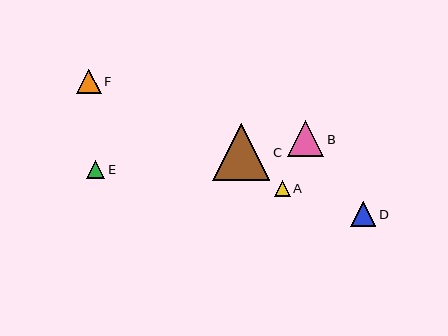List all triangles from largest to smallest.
From largest to smallest: C, B, D, F, E, A.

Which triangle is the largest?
Triangle C is the largest with a size of approximately 57 pixels.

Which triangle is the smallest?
Triangle A is the smallest with a size of approximately 16 pixels.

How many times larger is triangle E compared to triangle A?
Triangle E is approximately 1.1 times the size of triangle A.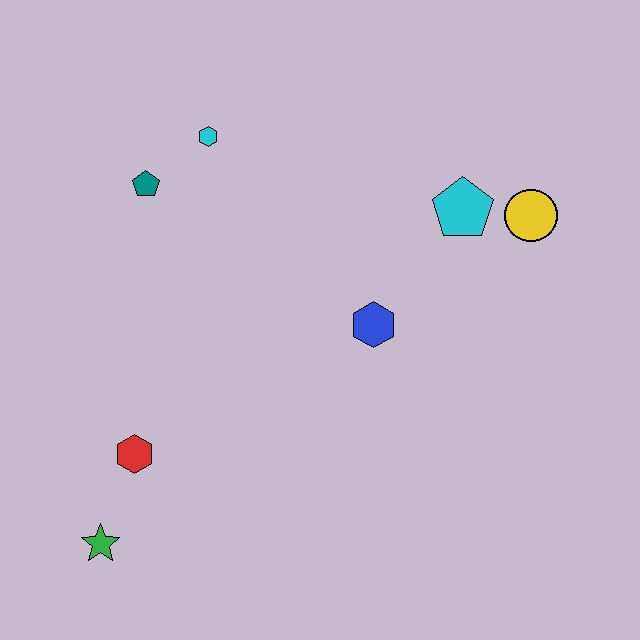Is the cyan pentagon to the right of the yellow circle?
No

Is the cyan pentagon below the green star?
No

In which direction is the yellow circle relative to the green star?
The yellow circle is to the right of the green star.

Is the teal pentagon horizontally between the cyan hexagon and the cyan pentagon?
No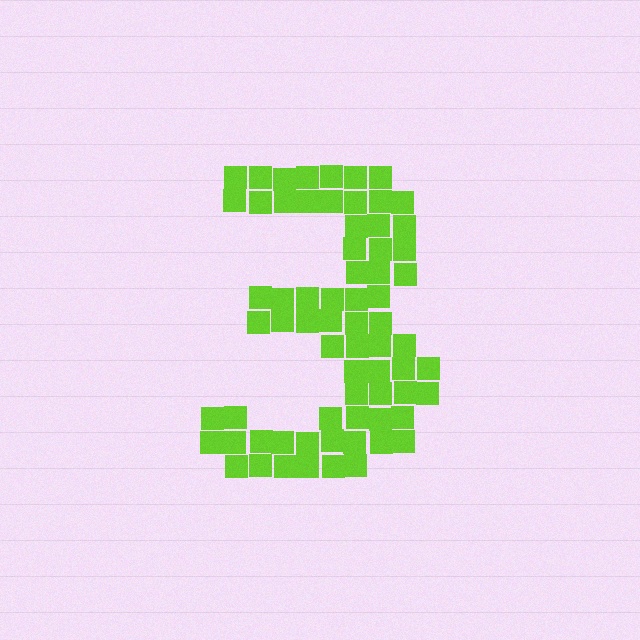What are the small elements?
The small elements are squares.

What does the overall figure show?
The overall figure shows the digit 3.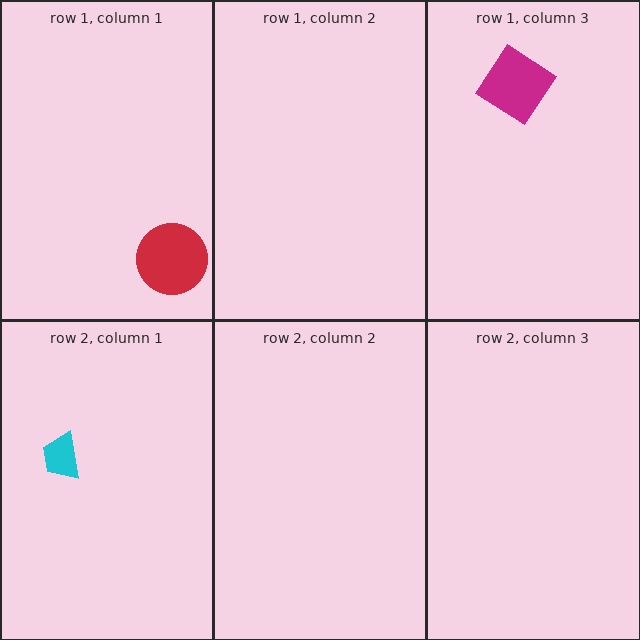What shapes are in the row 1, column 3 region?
The magenta diamond.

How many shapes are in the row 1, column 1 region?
1.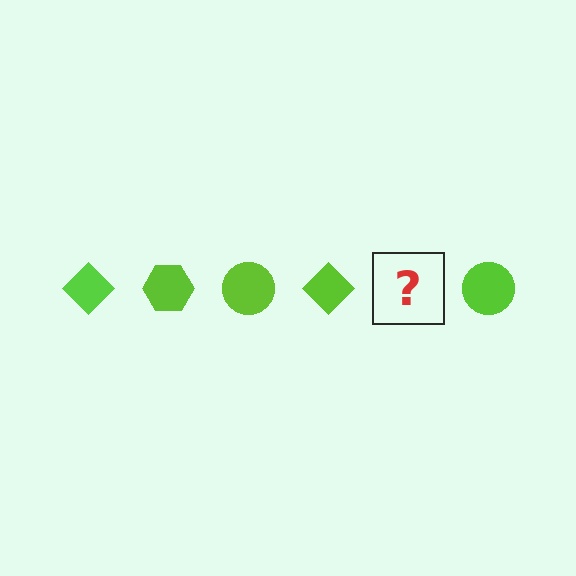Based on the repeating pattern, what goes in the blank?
The blank should be a lime hexagon.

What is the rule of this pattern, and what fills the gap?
The rule is that the pattern cycles through diamond, hexagon, circle shapes in lime. The gap should be filled with a lime hexagon.